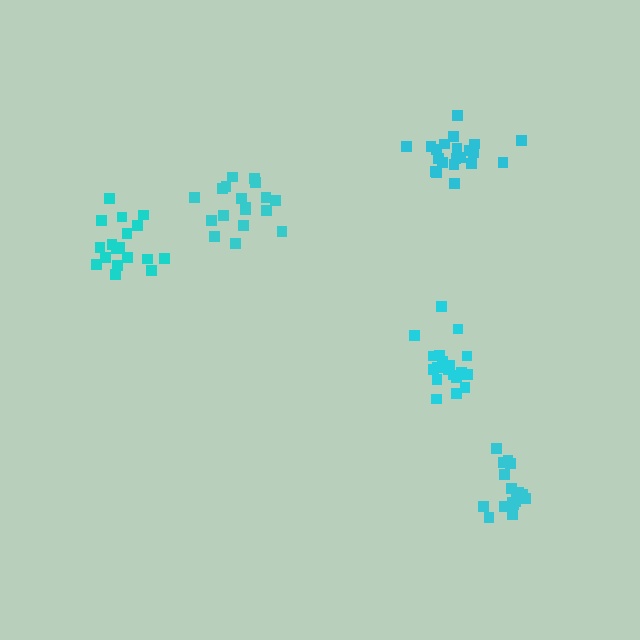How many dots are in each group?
Group 1: 18 dots, Group 2: 21 dots, Group 3: 18 dots, Group 4: 19 dots, Group 5: 18 dots (94 total).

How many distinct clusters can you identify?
There are 5 distinct clusters.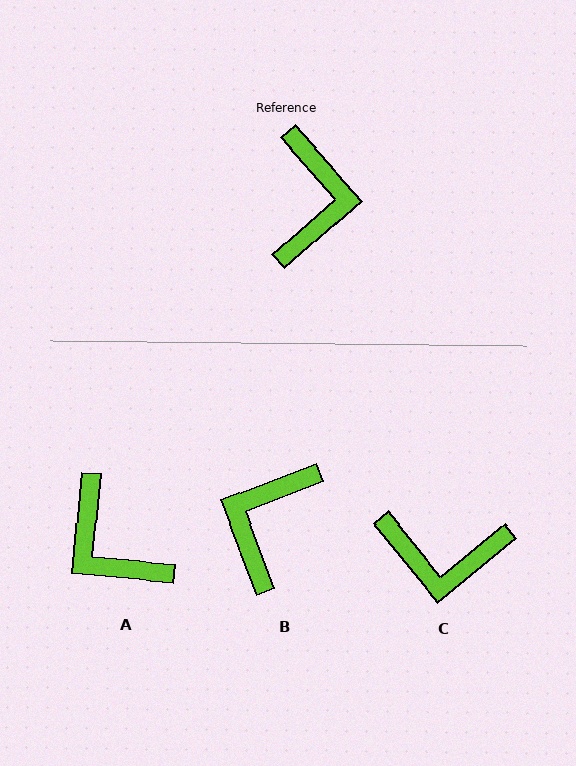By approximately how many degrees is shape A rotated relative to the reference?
Approximately 137 degrees clockwise.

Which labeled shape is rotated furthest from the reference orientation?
B, about 159 degrees away.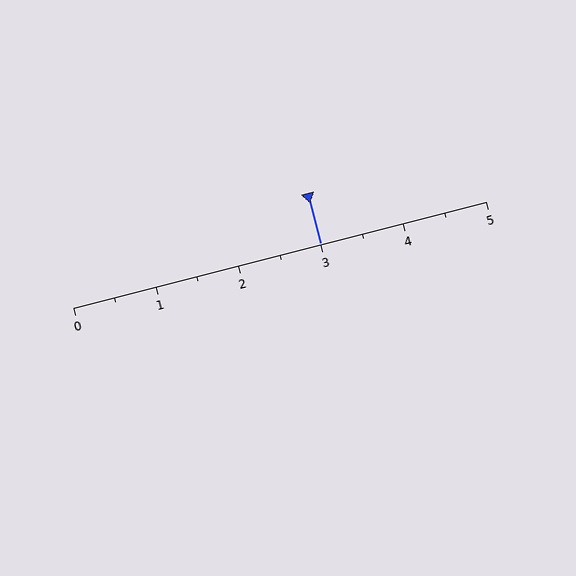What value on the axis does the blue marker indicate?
The marker indicates approximately 3.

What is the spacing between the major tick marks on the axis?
The major ticks are spaced 1 apart.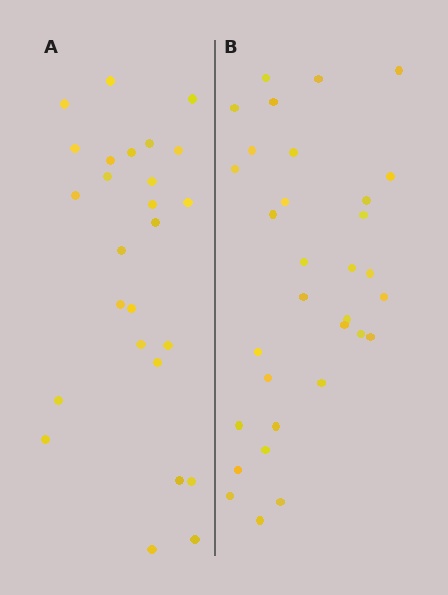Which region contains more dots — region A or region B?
Region B (the right region) has more dots.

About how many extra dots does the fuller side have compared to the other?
Region B has about 6 more dots than region A.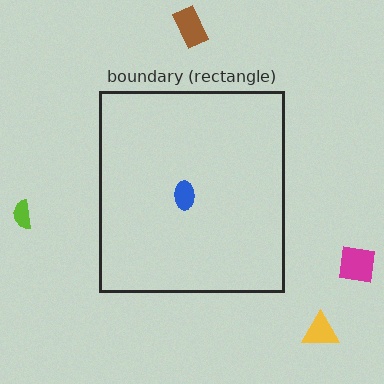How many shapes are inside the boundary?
1 inside, 4 outside.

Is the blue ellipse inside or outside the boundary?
Inside.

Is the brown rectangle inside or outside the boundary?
Outside.